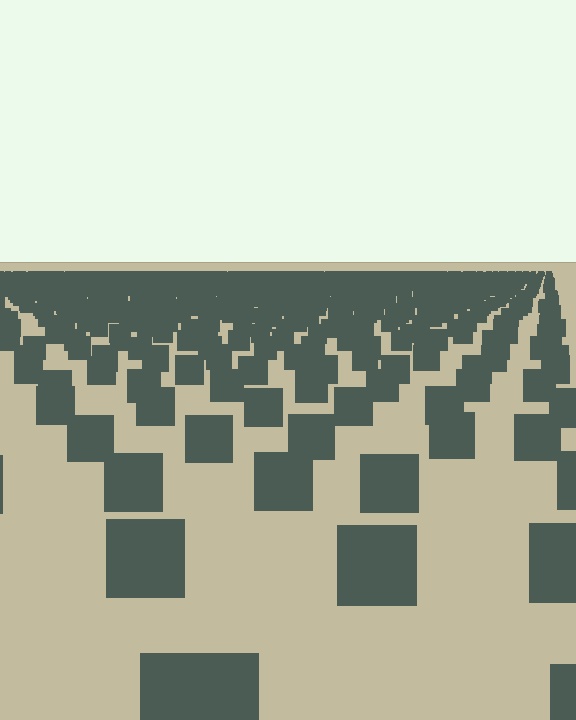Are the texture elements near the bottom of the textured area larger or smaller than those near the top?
Larger. Near the bottom, elements are closer to the viewer and appear at a bigger on-screen size.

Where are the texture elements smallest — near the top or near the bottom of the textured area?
Near the top.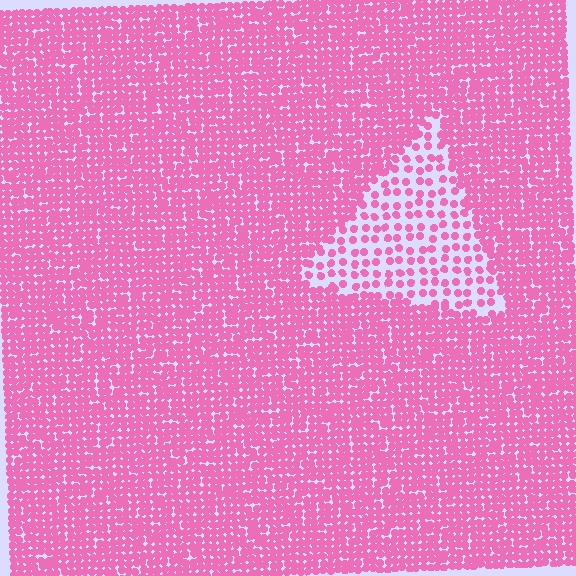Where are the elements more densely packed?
The elements are more densely packed outside the triangle boundary.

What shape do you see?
I see a triangle.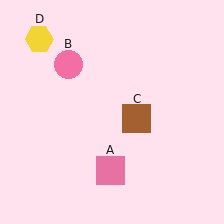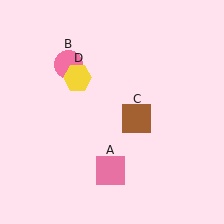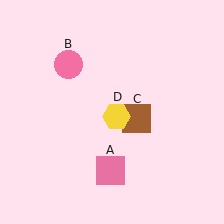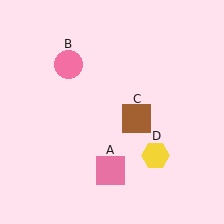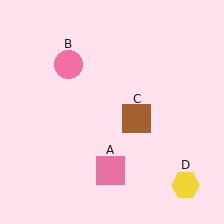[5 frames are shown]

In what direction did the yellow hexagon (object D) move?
The yellow hexagon (object D) moved down and to the right.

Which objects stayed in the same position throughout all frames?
Pink square (object A) and pink circle (object B) and brown square (object C) remained stationary.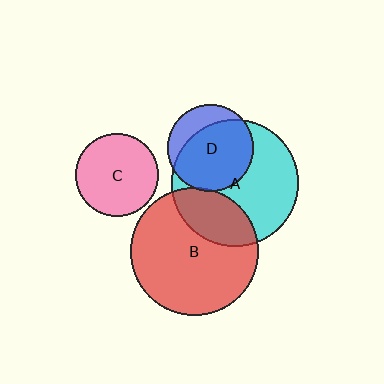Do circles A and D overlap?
Yes.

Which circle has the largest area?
Circle B (red).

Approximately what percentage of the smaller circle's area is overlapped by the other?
Approximately 75%.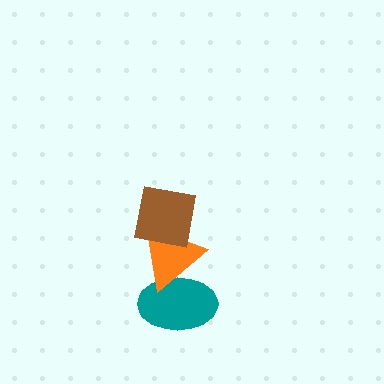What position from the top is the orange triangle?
The orange triangle is 2nd from the top.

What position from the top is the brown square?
The brown square is 1st from the top.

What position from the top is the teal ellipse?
The teal ellipse is 3rd from the top.